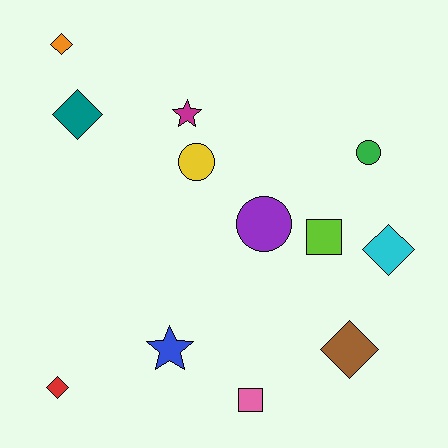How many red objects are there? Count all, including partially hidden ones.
There is 1 red object.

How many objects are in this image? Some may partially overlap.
There are 12 objects.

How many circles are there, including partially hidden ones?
There are 3 circles.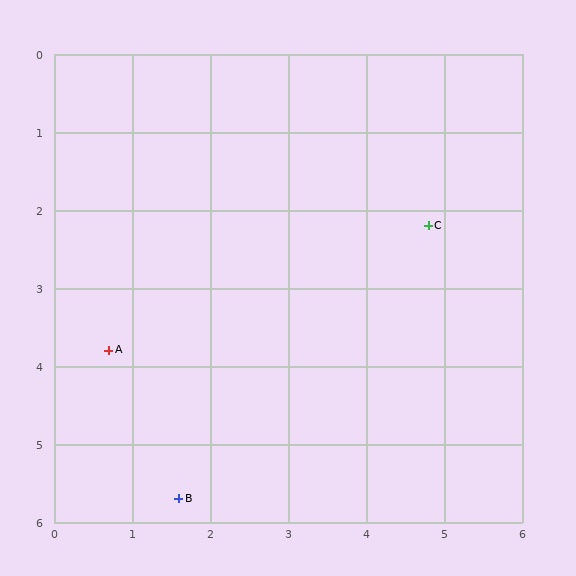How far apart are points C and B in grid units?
Points C and B are about 4.7 grid units apart.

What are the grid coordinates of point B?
Point B is at approximately (1.6, 5.7).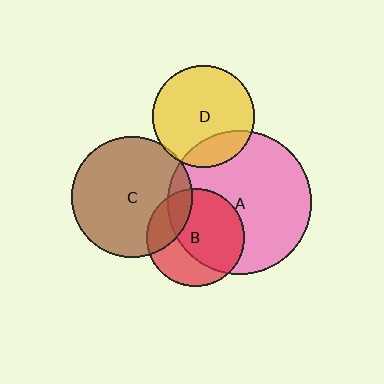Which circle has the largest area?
Circle A (pink).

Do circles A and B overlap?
Yes.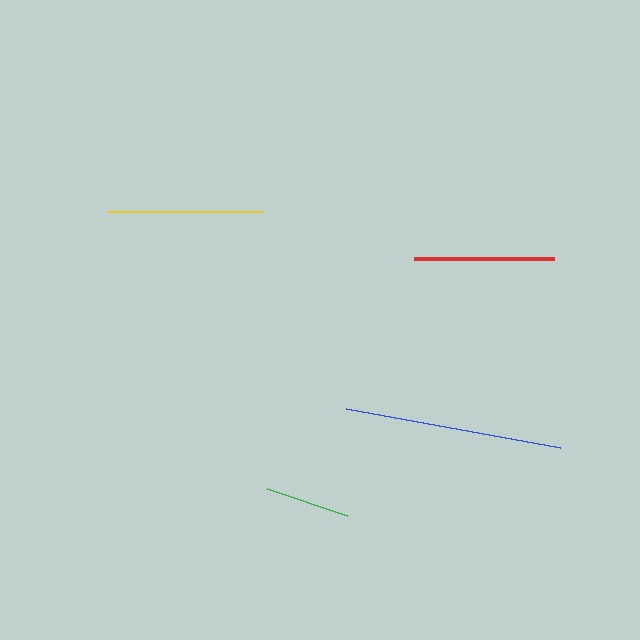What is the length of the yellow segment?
The yellow segment is approximately 155 pixels long.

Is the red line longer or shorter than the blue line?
The blue line is longer than the red line.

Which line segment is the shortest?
The green line is the shortest at approximately 84 pixels.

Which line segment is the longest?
The blue line is the longest at approximately 217 pixels.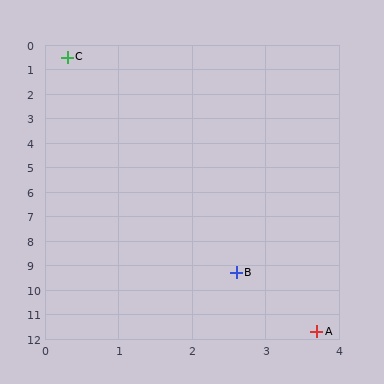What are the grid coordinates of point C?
Point C is at approximately (0.3, 0.5).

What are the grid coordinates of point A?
Point A is at approximately (3.7, 11.7).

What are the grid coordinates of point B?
Point B is at approximately (2.6, 9.3).